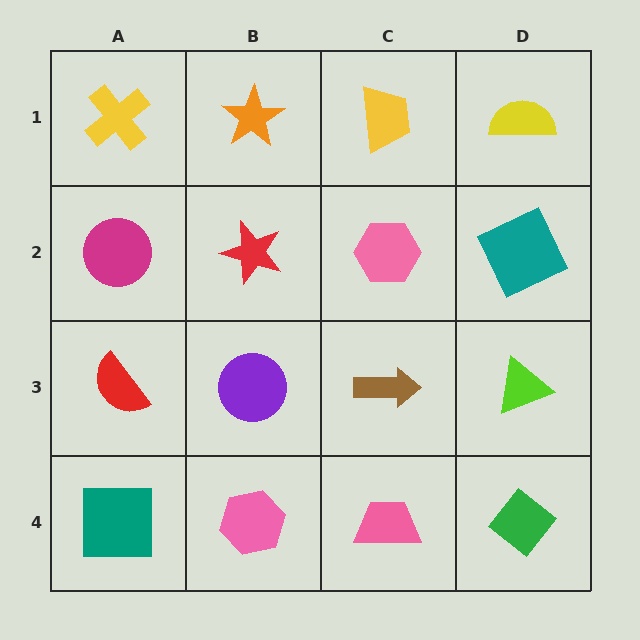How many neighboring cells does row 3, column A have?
3.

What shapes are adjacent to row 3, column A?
A magenta circle (row 2, column A), a teal square (row 4, column A), a purple circle (row 3, column B).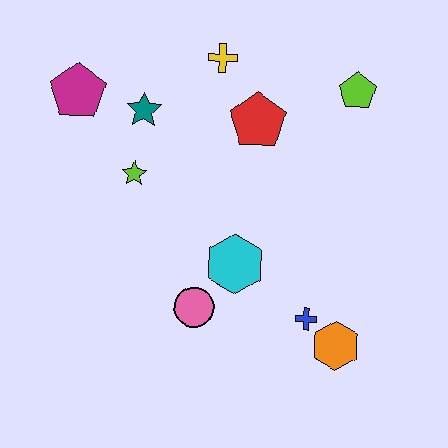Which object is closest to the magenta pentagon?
The teal star is closest to the magenta pentagon.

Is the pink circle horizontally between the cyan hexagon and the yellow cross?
No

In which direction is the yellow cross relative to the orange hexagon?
The yellow cross is above the orange hexagon.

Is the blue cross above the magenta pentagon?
No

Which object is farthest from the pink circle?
The lime pentagon is farthest from the pink circle.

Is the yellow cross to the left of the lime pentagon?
Yes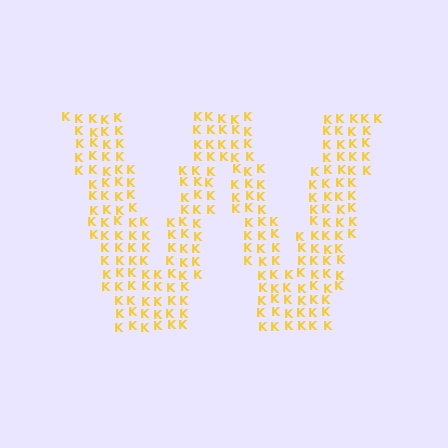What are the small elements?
The small elements are letter K's.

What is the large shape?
The large shape is the letter W.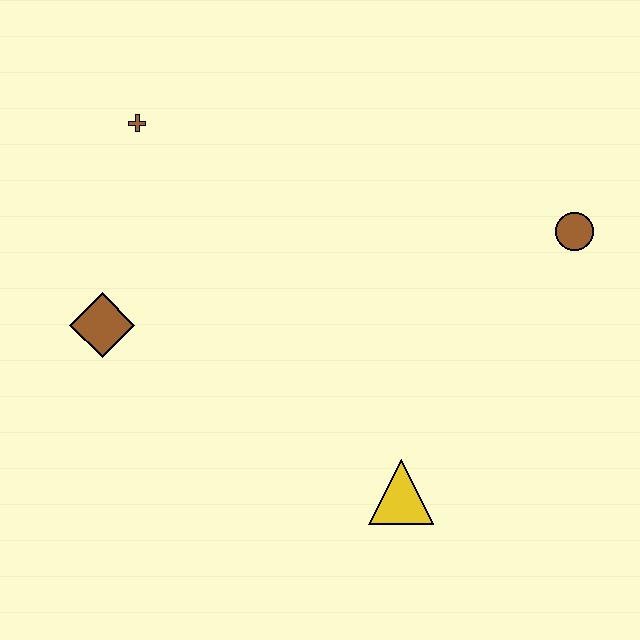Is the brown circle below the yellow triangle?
No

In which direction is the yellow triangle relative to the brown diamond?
The yellow triangle is to the right of the brown diamond.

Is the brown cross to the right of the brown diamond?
Yes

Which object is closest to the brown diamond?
The brown cross is closest to the brown diamond.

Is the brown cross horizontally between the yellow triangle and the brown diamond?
Yes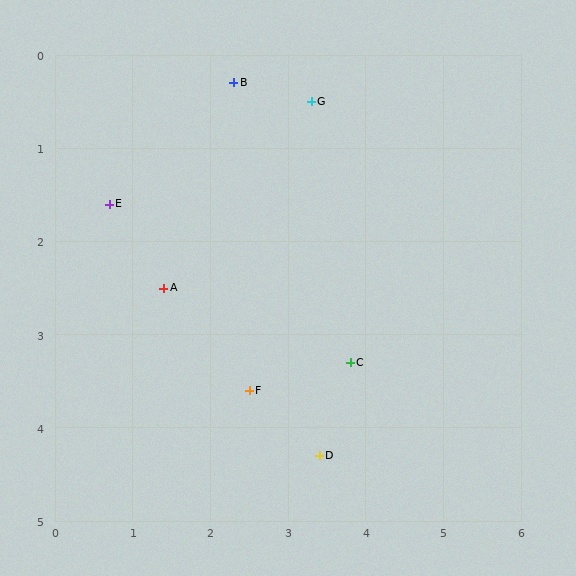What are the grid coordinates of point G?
Point G is at approximately (3.3, 0.5).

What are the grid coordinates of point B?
Point B is at approximately (2.3, 0.3).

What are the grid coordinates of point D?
Point D is at approximately (3.4, 4.3).